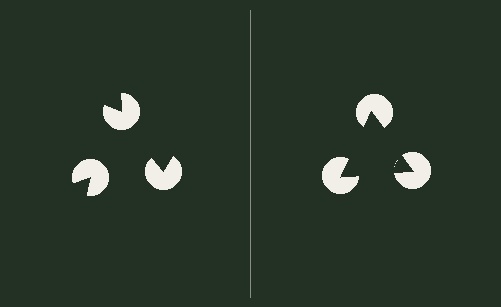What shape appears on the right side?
An illusory triangle.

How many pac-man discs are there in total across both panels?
6 — 3 on each side.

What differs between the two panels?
The pac-man discs are positioned identically on both sides; only the wedge orientations differ. On the right they align to a triangle; on the left they are misaligned.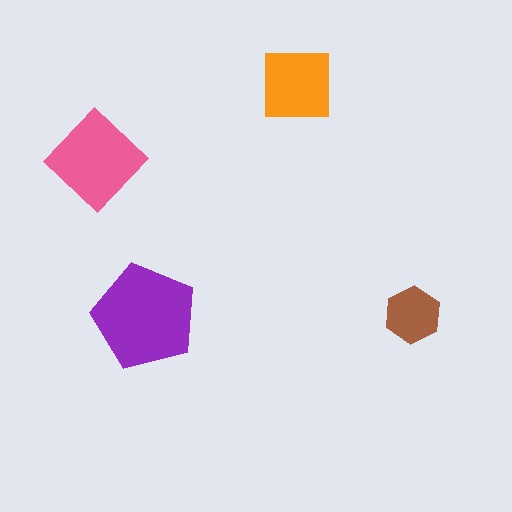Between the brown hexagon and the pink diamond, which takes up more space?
The pink diamond.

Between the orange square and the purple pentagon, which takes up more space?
The purple pentagon.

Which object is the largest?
The purple pentagon.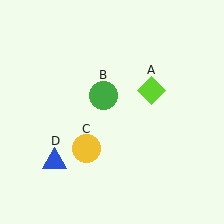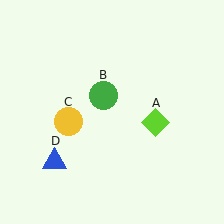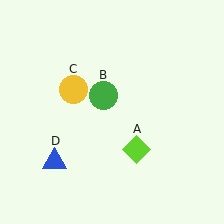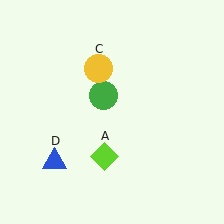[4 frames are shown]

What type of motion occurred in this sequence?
The lime diamond (object A), yellow circle (object C) rotated clockwise around the center of the scene.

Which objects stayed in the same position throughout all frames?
Green circle (object B) and blue triangle (object D) remained stationary.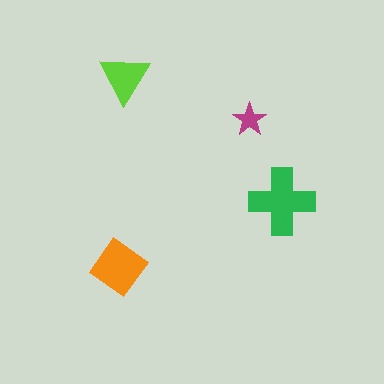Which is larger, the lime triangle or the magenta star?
The lime triangle.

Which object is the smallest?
The magenta star.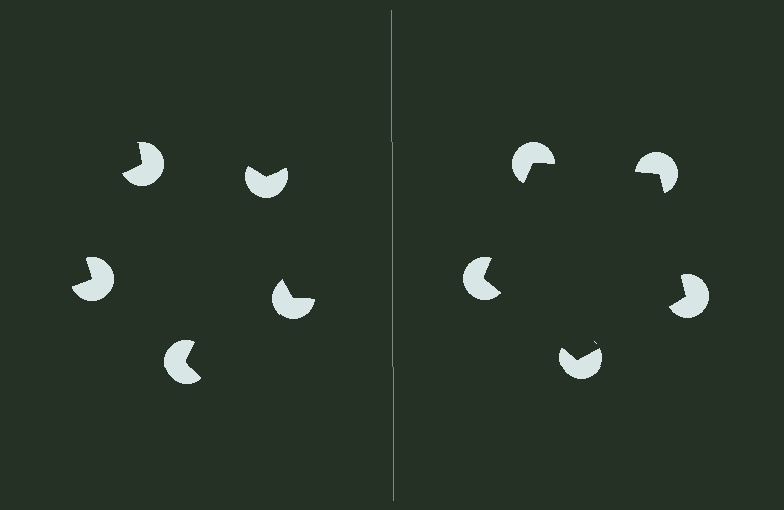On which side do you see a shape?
An illusory pentagon appears on the right side. On the left side the wedge cuts are rotated, so no coherent shape forms.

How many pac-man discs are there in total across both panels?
10 — 5 on each side.